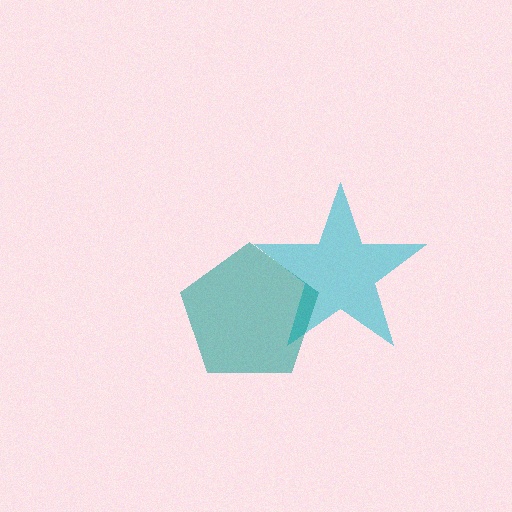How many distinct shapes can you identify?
There are 2 distinct shapes: a cyan star, a teal pentagon.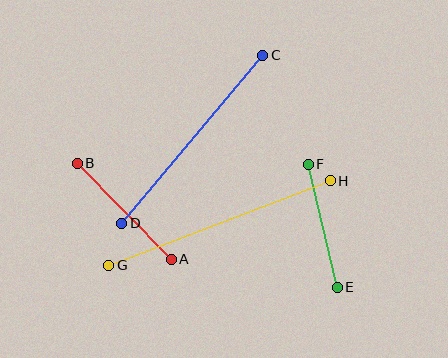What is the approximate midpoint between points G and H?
The midpoint is at approximately (219, 223) pixels.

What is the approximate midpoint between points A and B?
The midpoint is at approximately (124, 211) pixels.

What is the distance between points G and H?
The distance is approximately 237 pixels.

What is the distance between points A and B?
The distance is approximately 134 pixels.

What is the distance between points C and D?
The distance is approximately 219 pixels.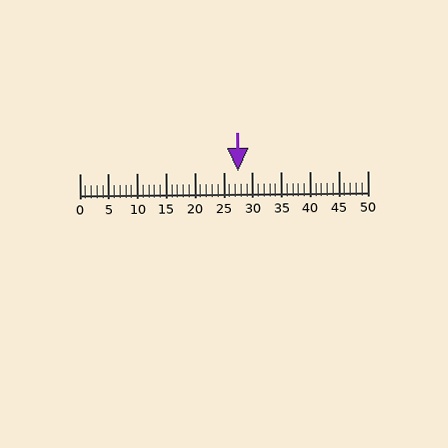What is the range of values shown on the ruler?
The ruler shows values from 0 to 50.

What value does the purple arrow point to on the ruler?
The purple arrow points to approximately 28.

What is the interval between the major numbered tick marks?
The major tick marks are spaced 5 units apart.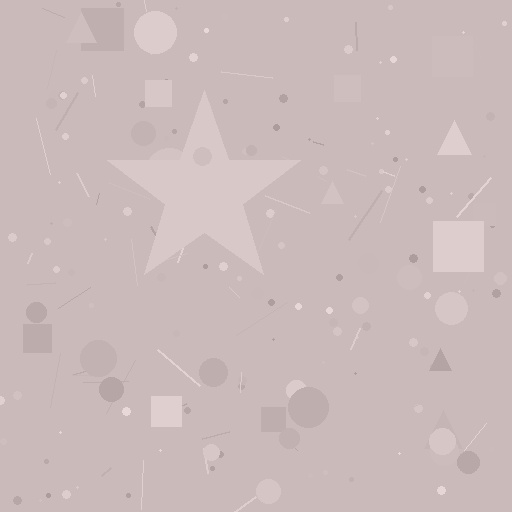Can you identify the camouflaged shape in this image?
The camouflaged shape is a star.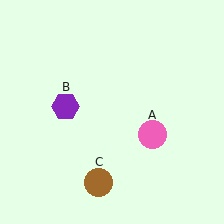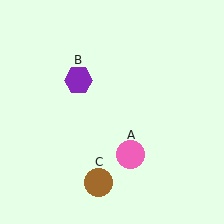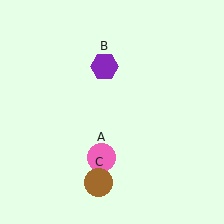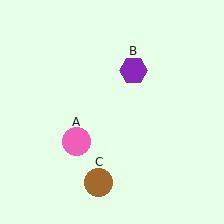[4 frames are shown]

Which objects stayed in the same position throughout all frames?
Brown circle (object C) remained stationary.